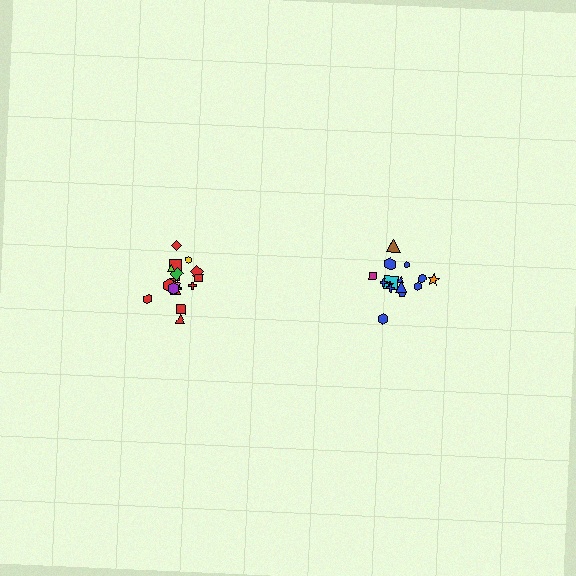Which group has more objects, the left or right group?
The left group.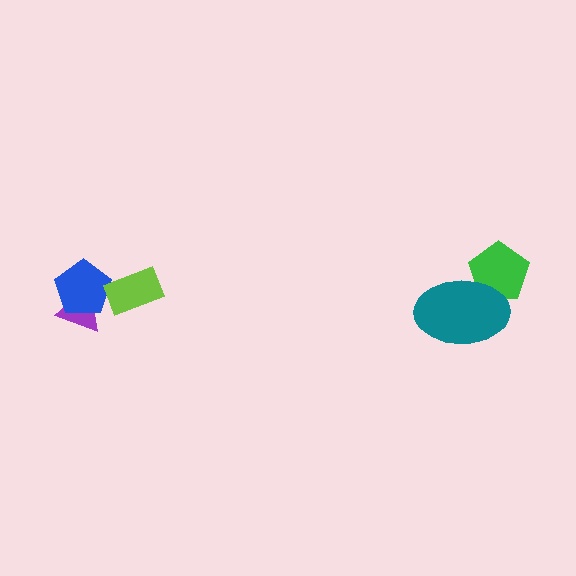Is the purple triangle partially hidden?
Yes, it is partially covered by another shape.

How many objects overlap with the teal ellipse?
1 object overlaps with the teal ellipse.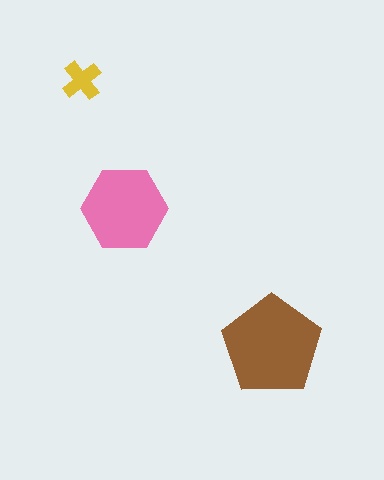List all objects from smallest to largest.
The yellow cross, the pink hexagon, the brown pentagon.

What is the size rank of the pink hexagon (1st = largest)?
2nd.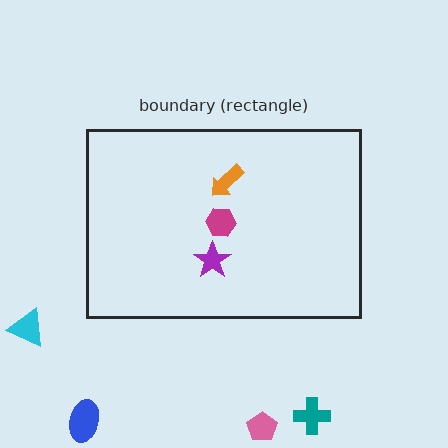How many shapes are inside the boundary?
3 inside, 4 outside.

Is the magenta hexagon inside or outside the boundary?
Inside.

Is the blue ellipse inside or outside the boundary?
Outside.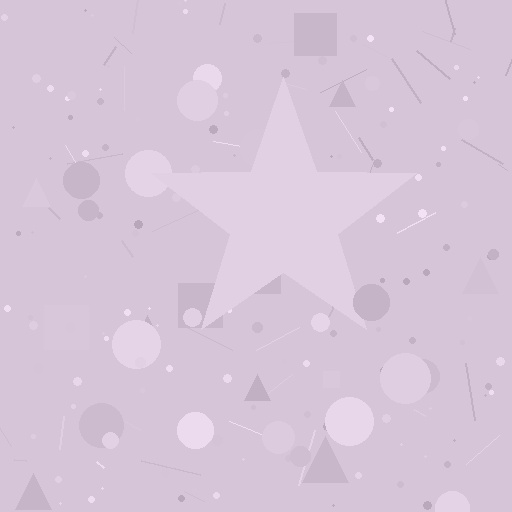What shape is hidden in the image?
A star is hidden in the image.